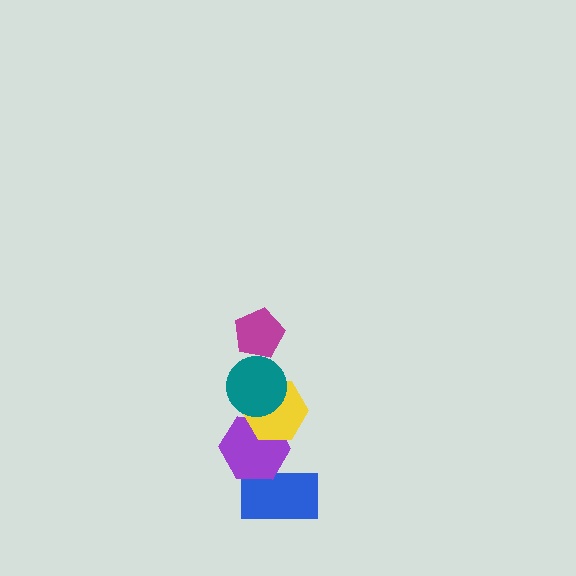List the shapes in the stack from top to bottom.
From top to bottom: the magenta pentagon, the teal circle, the yellow hexagon, the purple hexagon, the blue rectangle.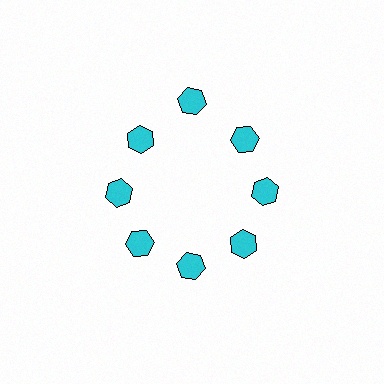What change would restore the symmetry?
The symmetry would be restored by moving it inward, back onto the ring so that all 8 hexagons sit at equal angles and equal distance from the center.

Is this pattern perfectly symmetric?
No. The 8 cyan hexagons are arranged in a ring, but one element near the 12 o'clock position is pushed outward from the center, breaking the 8-fold rotational symmetry.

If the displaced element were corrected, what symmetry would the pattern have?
It would have 8-fold rotational symmetry — the pattern would map onto itself every 45 degrees.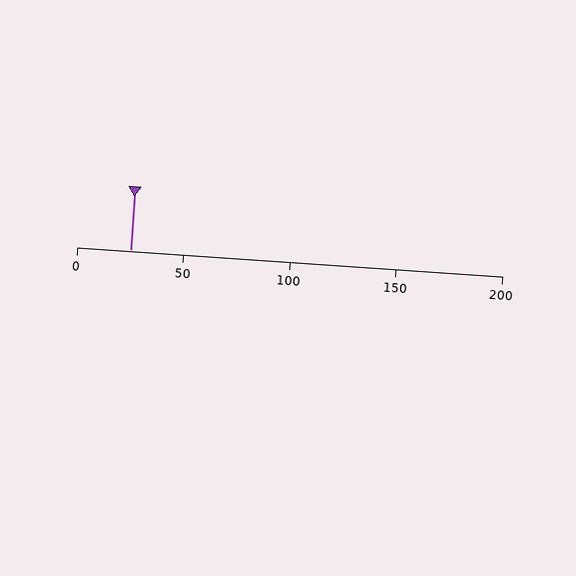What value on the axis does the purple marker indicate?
The marker indicates approximately 25.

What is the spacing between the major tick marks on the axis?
The major ticks are spaced 50 apart.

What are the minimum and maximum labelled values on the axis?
The axis runs from 0 to 200.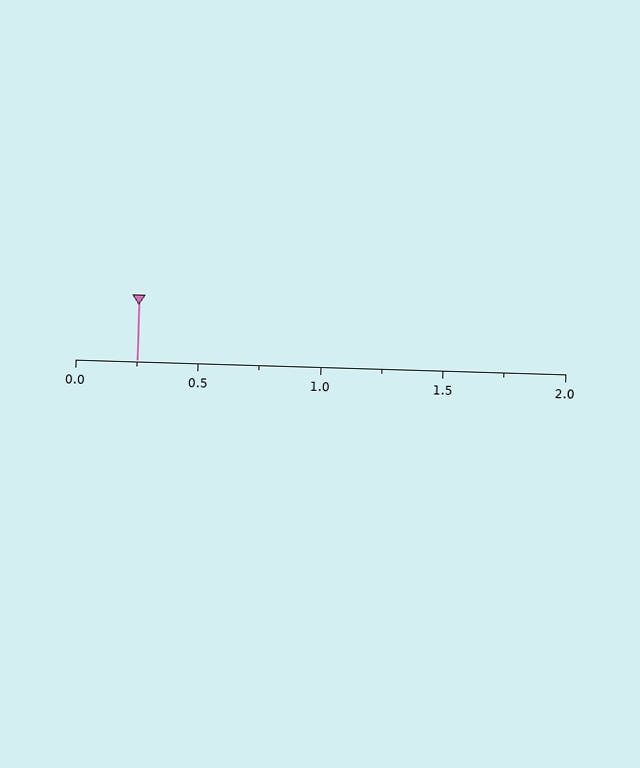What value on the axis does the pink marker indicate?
The marker indicates approximately 0.25.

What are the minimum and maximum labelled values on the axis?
The axis runs from 0.0 to 2.0.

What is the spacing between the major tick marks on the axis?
The major ticks are spaced 0.5 apart.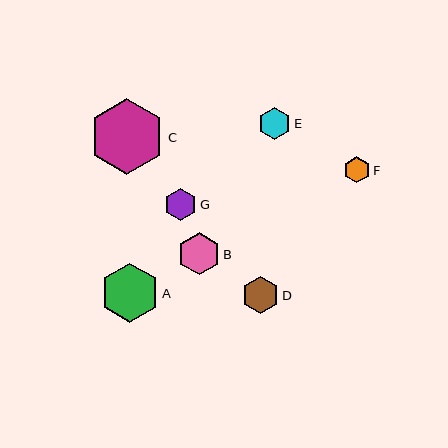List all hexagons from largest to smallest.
From largest to smallest: C, A, B, D, E, G, F.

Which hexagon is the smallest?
Hexagon F is the smallest with a size of approximately 26 pixels.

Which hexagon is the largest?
Hexagon C is the largest with a size of approximately 76 pixels.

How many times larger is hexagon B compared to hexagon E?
Hexagon B is approximately 1.3 times the size of hexagon E.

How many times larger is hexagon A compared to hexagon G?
Hexagon A is approximately 1.9 times the size of hexagon G.